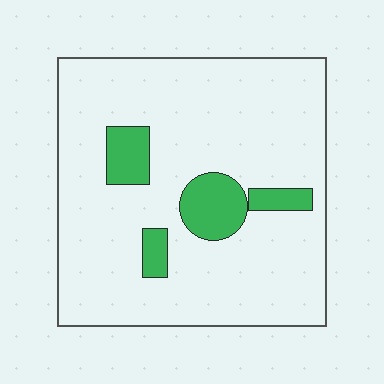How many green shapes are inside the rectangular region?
4.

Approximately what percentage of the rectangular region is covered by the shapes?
Approximately 10%.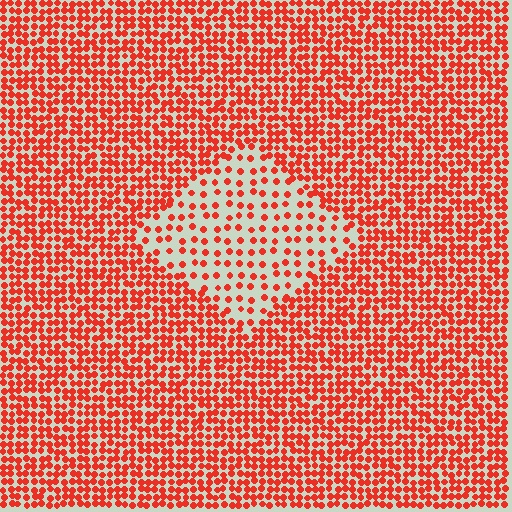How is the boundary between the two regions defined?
The boundary is defined by a change in element density (approximately 2.4x ratio). All elements are the same color, size, and shape.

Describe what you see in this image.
The image contains small red elements arranged at two different densities. A diamond-shaped region is visible where the elements are less densely packed than the surrounding area.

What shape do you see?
I see a diamond.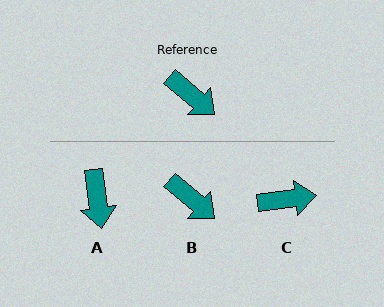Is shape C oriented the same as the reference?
No, it is off by about 48 degrees.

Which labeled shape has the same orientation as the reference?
B.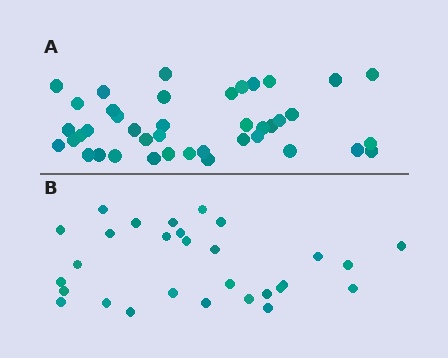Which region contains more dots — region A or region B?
Region A (the top region) has more dots.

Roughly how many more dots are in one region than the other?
Region A has roughly 12 or so more dots than region B.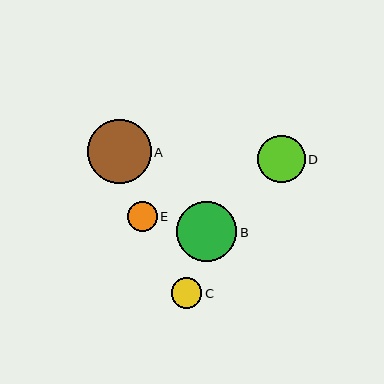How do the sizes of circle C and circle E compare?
Circle C and circle E are approximately the same size.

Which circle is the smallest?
Circle E is the smallest with a size of approximately 30 pixels.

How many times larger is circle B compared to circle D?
Circle B is approximately 1.3 times the size of circle D.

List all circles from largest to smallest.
From largest to smallest: A, B, D, C, E.